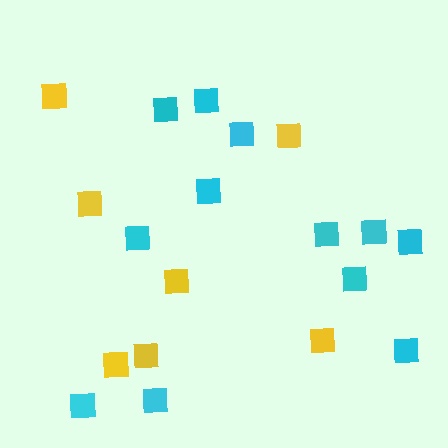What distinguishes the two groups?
There are 2 groups: one group of cyan squares (12) and one group of yellow squares (7).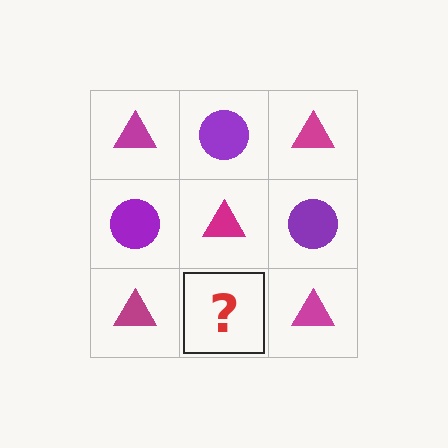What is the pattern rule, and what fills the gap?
The rule is that it alternates magenta triangle and purple circle in a checkerboard pattern. The gap should be filled with a purple circle.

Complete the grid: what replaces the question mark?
The question mark should be replaced with a purple circle.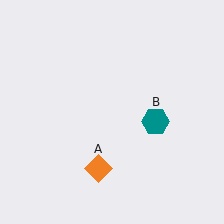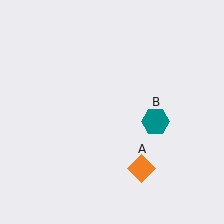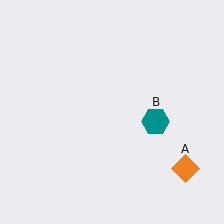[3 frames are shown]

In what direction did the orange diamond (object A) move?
The orange diamond (object A) moved right.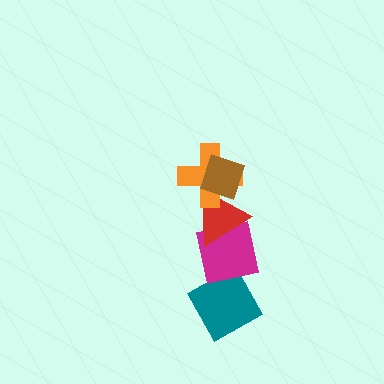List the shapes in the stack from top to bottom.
From top to bottom: the brown diamond, the orange cross, the red triangle, the magenta square, the teal diamond.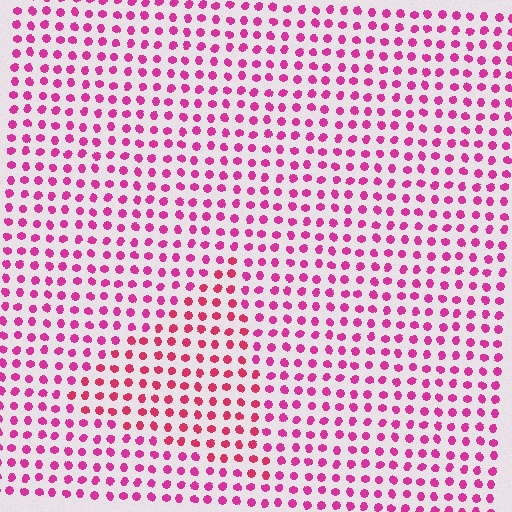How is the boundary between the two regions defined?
The boundary is defined purely by a slight shift in hue (about 21 degrees). Spacing, size, and orientation are identical on both sides.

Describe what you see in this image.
The image is filled with small magenta elements in a uniform arrangement. A triangle-shaped region is visible where the elements are tinted to a slightly different hue, forming a subtle color boundary.